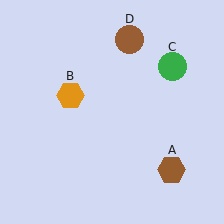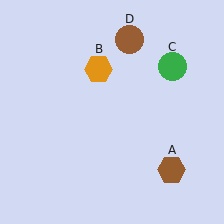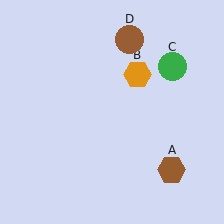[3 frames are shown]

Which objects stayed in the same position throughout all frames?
Brown hexagon (object A) and green circle (object C) and brown circle (object D) remained stationary.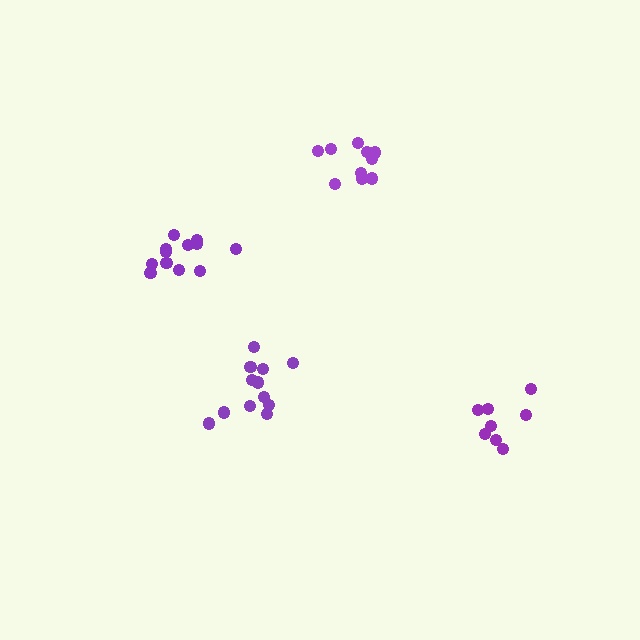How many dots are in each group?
Group 1: 12 dots, Group 2: 8 dots, Group 3: 10 dots, Group 4: 12 dots (42 total).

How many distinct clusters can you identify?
There are 4 distinct clusters.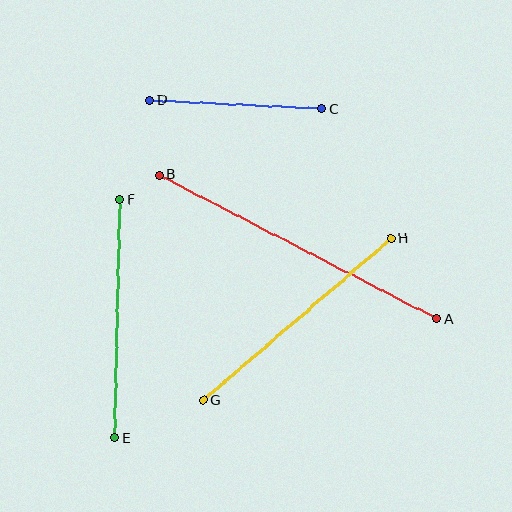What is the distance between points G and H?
The distance is approximately 248 pixels.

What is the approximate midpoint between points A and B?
The midpoint is at approximately (298, 247) pixels.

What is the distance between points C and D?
The distance is approximately 173 pixels.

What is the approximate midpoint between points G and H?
The midpoint is at approximately (297, 319) pixels.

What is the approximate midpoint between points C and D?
The midpoint is at approximately (235, 105) pixels.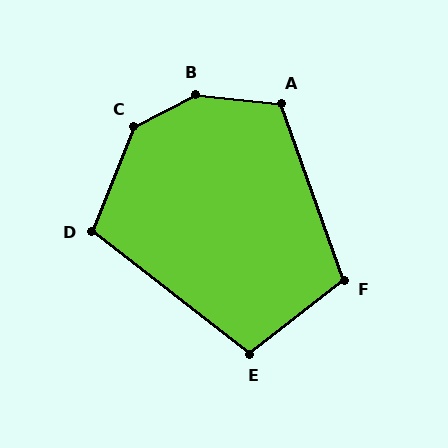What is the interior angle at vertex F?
Approximately 108 degrees (obtuse).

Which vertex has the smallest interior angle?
E, at approximately 104 degrees.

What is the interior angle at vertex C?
Approximately 140 degrees (obtuse).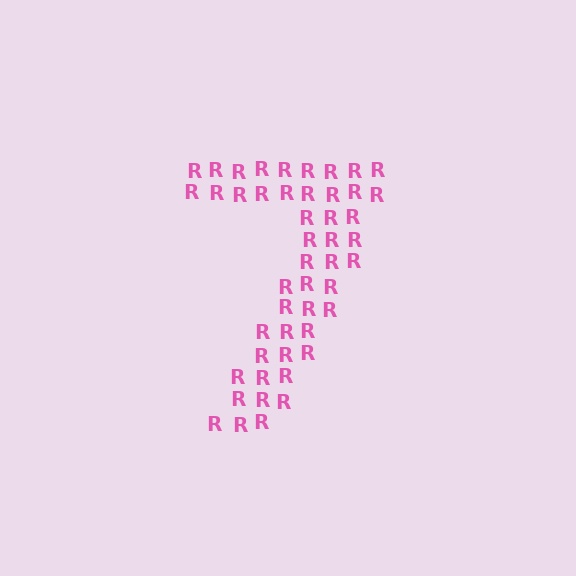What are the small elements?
The small elements are letter R's.